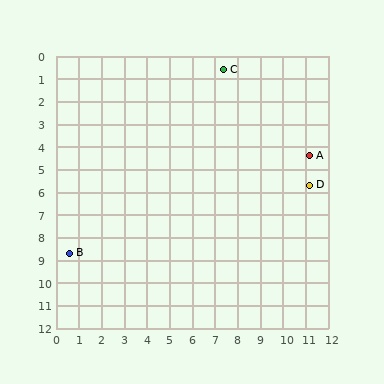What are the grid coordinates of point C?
Point C is at approximately (7.4, 0.6).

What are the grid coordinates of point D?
Point D is at approximately (11.2, 5.7).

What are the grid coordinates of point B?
Point B is at approximately (0.6, 8.7).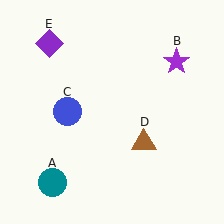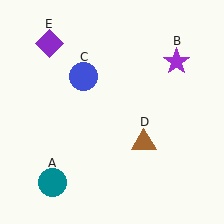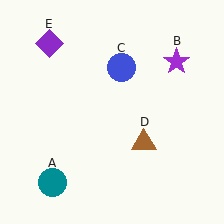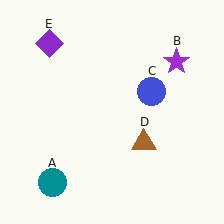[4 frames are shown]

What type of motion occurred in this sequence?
The blue circle (object C) rotated clockwise around the center of the scene.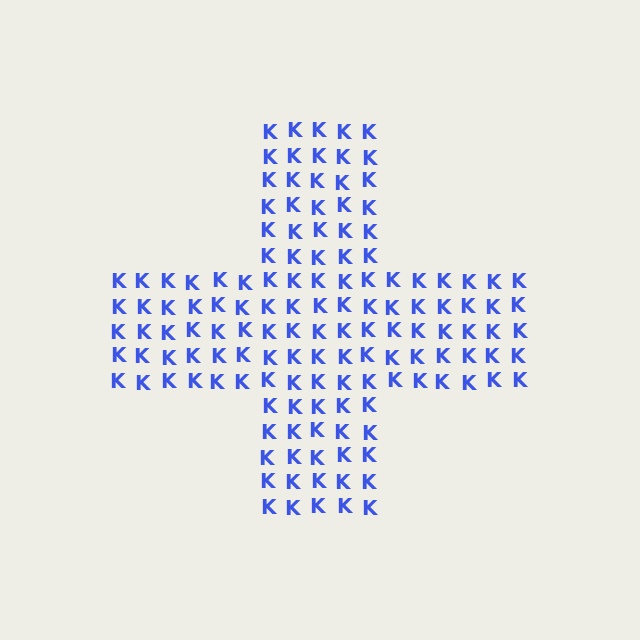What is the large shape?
The large shape is a cross.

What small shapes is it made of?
It is made of small letter K's.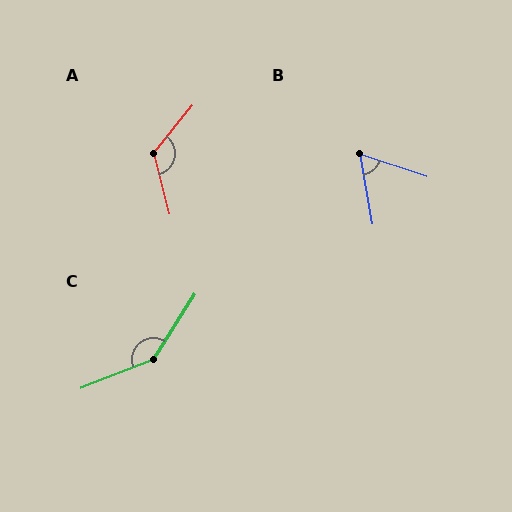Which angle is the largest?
C, at approximately 144 degrees.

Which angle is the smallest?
B, at approximately 61 degrees.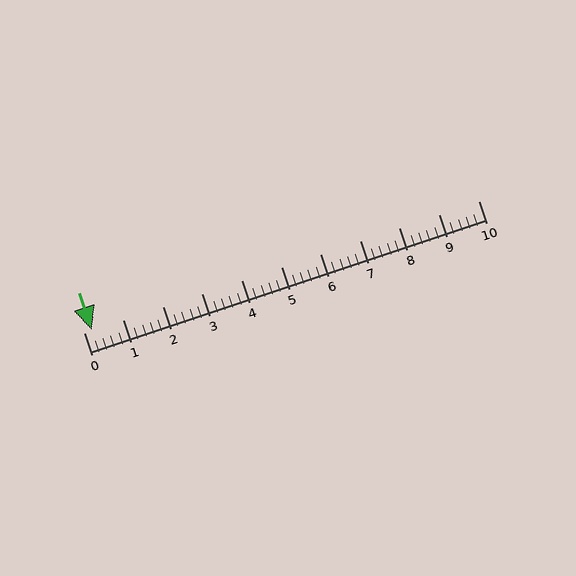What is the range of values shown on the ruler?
The ruler shows values from 0 to 10.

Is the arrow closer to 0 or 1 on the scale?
The arrow is closer to 0.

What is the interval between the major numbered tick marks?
The major tick marks are spaced 1 units apart.